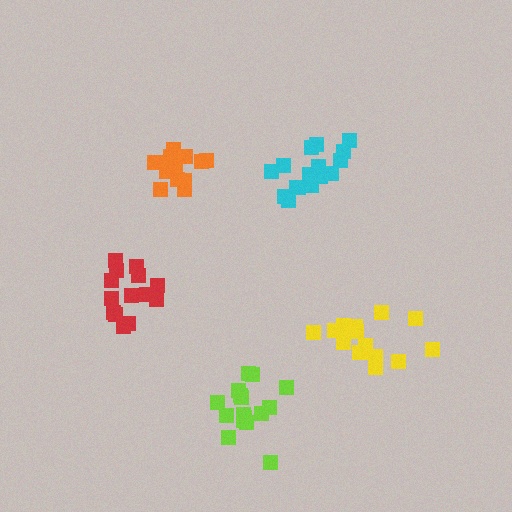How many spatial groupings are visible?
There are 5 spatial groupings.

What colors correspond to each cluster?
The clusters are colored: cyan, orange, lime, yellow, red.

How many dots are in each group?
Group 1: 18 dots, Group 2: 14 dots, Group 3: 16 dots, Group 4: 16 dots, Group 5: 14 dots (78 total).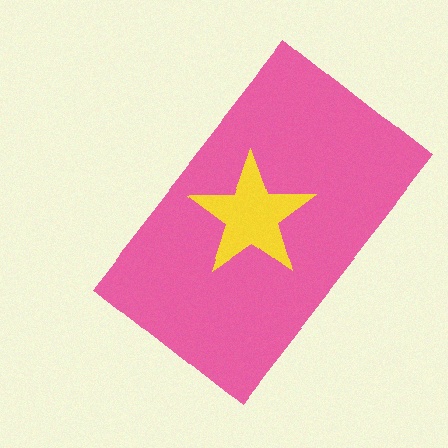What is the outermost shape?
The pink rectangle.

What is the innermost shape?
The yellow star.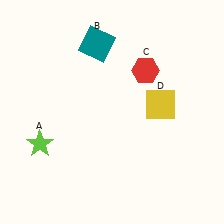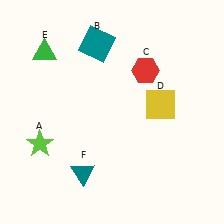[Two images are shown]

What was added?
A green triangle (E), a teal triangle (F) were added in Image 2.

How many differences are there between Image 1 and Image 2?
There are 2 differences between the two images.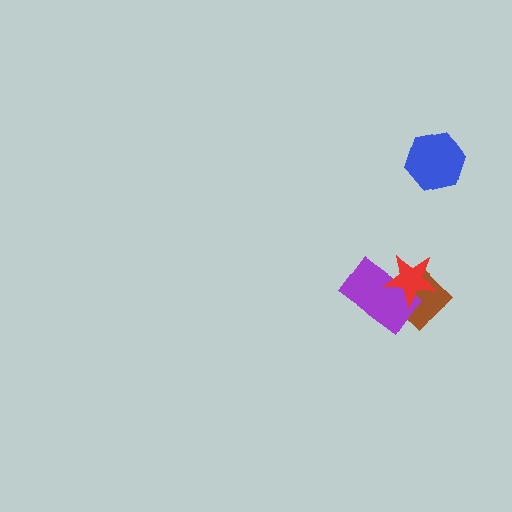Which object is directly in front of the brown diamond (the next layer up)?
The purple rectangle is directly in front of the brown diamond.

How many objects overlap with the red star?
2 objects overlap with the red star.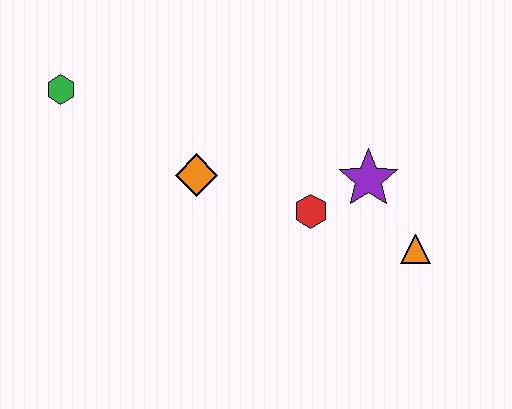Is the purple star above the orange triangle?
Yes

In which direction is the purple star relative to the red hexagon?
The purple star is to the right of the red hexagon.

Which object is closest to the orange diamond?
The red hexagon is closest to the orange diamond.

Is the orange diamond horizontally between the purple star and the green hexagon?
Yes